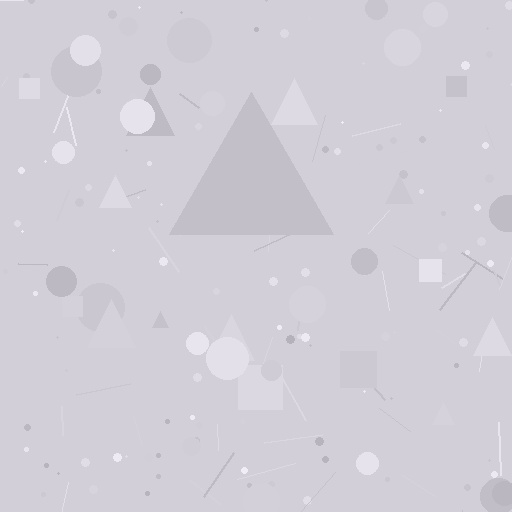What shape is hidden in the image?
A triangle is hidden in the image.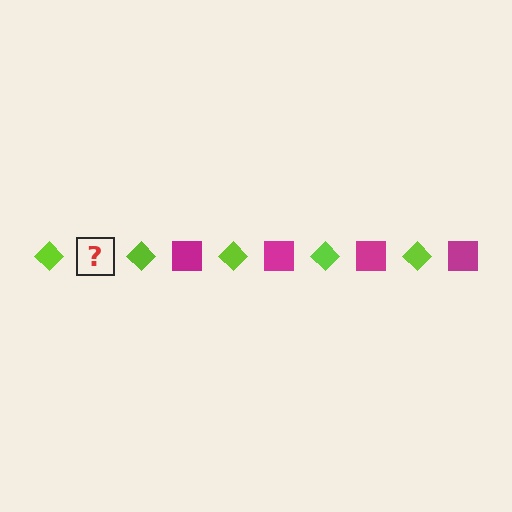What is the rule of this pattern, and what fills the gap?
The rule is that the pattern alternates between lime diamond and magenta square. The gap should be filled with a magenta square.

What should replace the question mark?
The question mark should be replaced with a magenta square.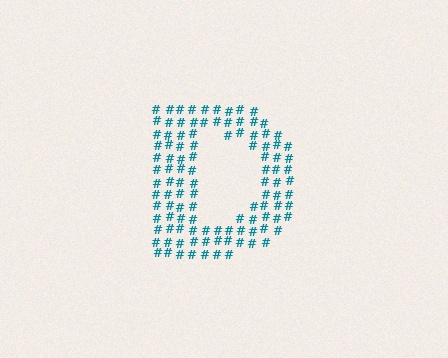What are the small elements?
The small elements are hash symbols.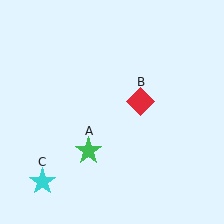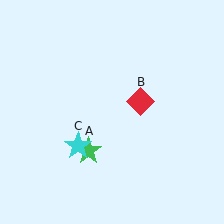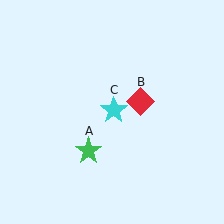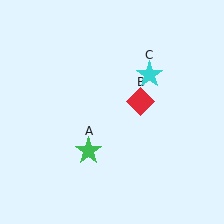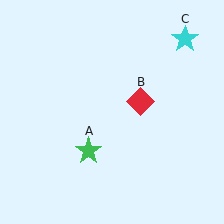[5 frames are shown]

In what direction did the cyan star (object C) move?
The cyan star (object C) moved up and to the right.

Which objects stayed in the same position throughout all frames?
Green star (object A) and red diamond (object B) remained stationary.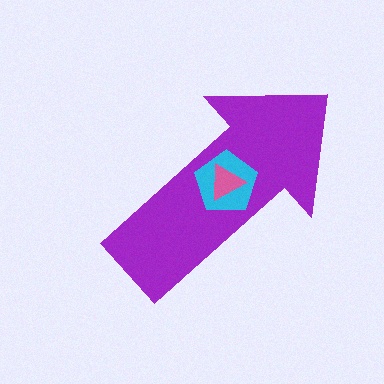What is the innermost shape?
The pink triangle.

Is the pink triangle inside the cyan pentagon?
Yes.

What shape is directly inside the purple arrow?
The cyan pentagon.